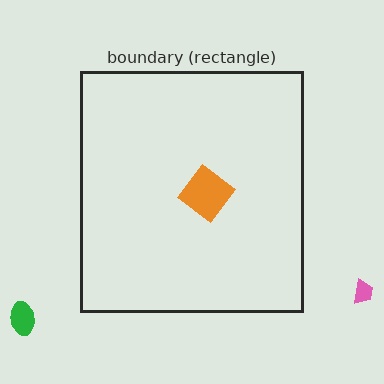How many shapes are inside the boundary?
1 inside, 2 outside.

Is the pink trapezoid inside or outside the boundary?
Outside.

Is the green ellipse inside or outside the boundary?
Outside.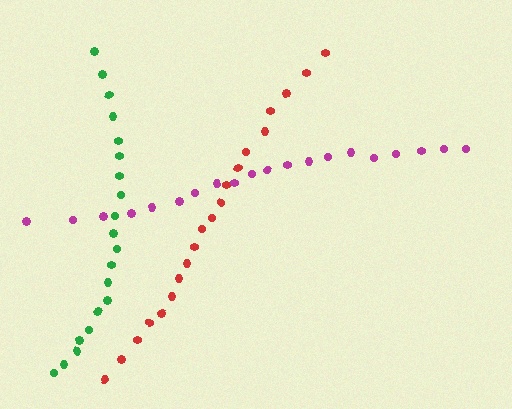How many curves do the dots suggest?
There are 3 distinct paths.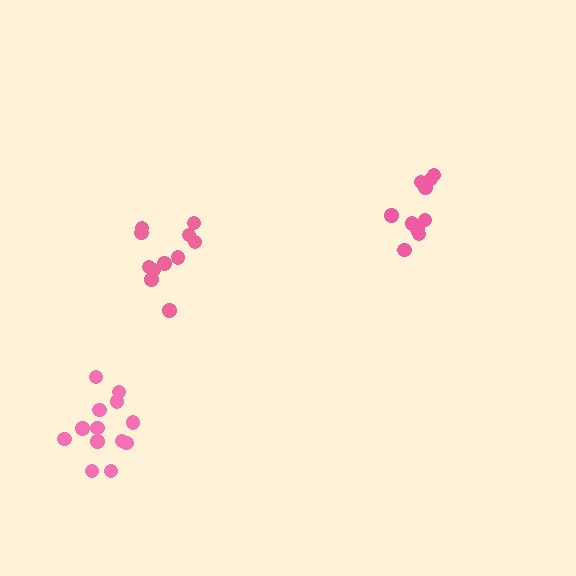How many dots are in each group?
Group 1: 11 dots, Group 2: 11 dots, Group 3: 13 dots (35 total).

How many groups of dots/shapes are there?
There are 3 groups.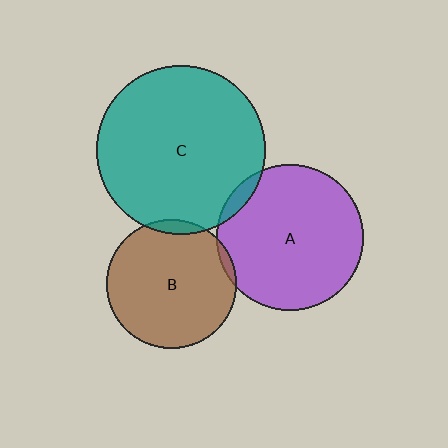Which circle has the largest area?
Circle C (teal).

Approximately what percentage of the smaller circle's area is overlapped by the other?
Approximately 5%.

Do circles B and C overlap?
Yes.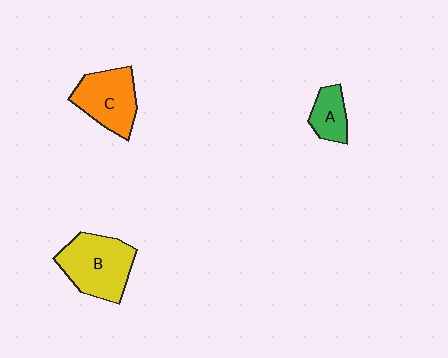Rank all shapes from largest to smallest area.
From largest to smallest: B (yellow), C (orange), A (green).